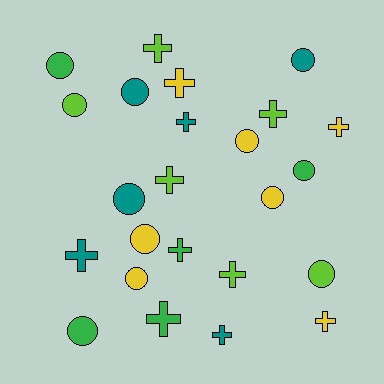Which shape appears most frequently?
Circle, with 12 objects.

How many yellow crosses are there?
There are 3 yellow crosses.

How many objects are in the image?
There are 24 objects.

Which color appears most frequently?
Yellow, with 7 objects.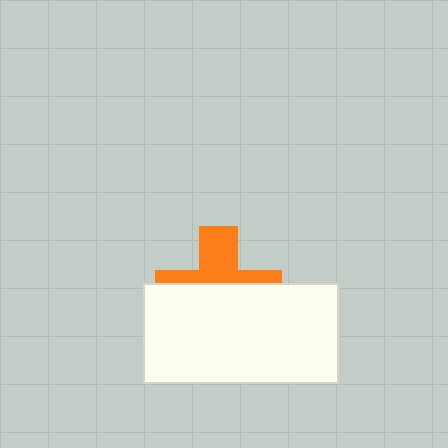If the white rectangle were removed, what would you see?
You would see the complete orange cross.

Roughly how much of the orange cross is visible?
A small part of it is visible (roughly 42%).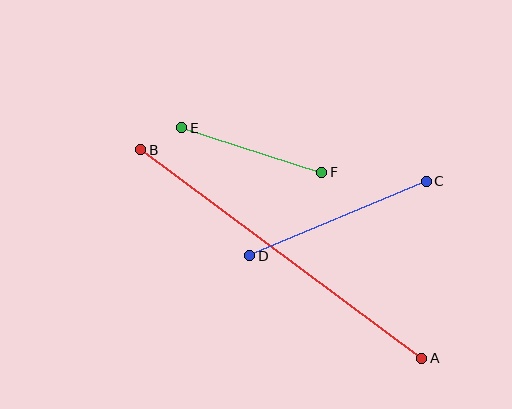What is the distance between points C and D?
The distance is approximately 192 pixels.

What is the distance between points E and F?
The distance is approximately 147 pixels.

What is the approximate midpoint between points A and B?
The midpoint is at approximately (281, 254) pixels.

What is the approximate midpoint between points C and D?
The midpoint is at approximately (338, 219) pixels.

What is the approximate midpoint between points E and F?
The midpoint is at approximately (252, 150) pixels.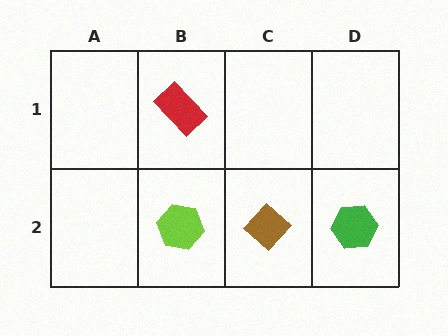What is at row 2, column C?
A brown diamond.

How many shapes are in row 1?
1 shape.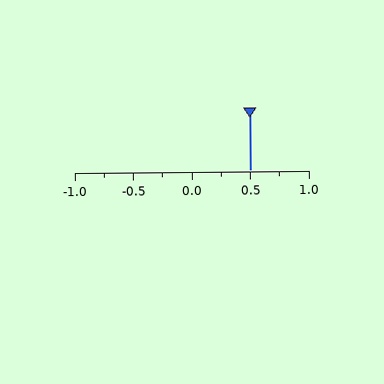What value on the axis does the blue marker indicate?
The marker indicates approximately 0.5.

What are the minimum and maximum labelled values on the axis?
The axis runs from -1.0 to 1.0.